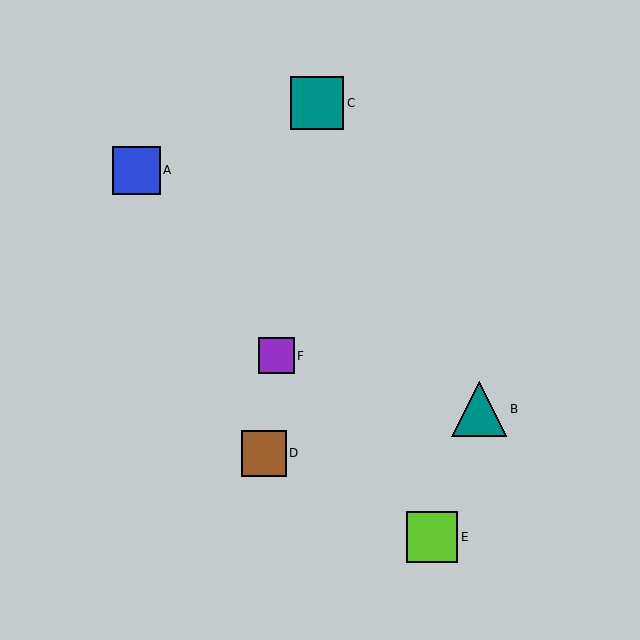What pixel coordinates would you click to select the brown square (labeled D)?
Click at (264, 453) to select the brown square D.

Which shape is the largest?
The teal triangle (labeled B) is the largest.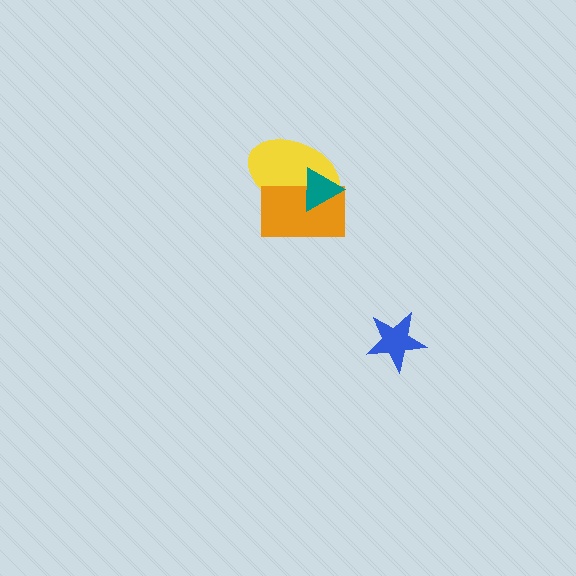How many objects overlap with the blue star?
0 objects overlap with the blue star.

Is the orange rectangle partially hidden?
Yes, it is partially covered by another shape.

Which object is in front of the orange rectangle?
The teal triangle is in front of the orange rectangle.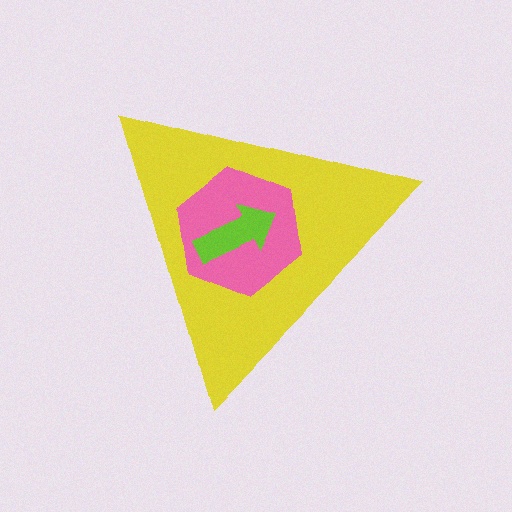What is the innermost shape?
The lime arrow.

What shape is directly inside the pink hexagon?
The lime arrow.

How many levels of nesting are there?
3.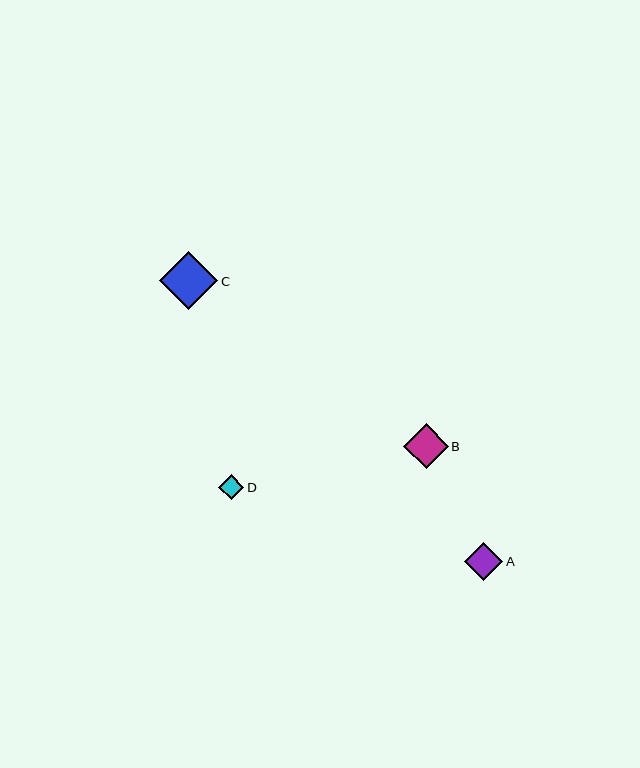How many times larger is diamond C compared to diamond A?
Diamond C is approximately 1.5 times the size of diamond A.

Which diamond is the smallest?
Diamond D is the smallest with a size of approximately 25 pixels.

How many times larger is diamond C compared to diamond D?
Diamond C is approximately 2.3 times the size of diamond D.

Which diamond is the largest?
Diamond C is the largest with a size of approximately 58 pixels.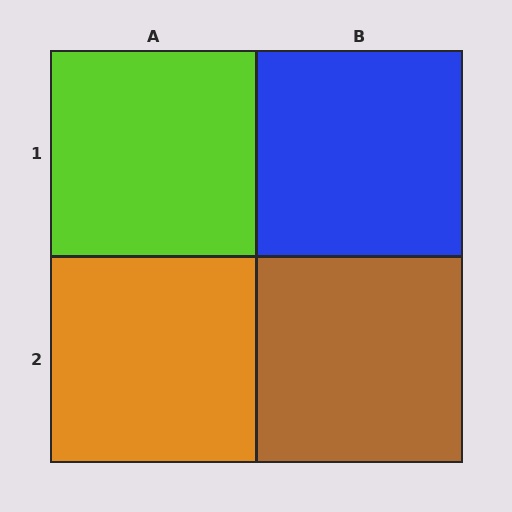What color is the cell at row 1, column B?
Blue.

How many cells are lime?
1 cell is lime.